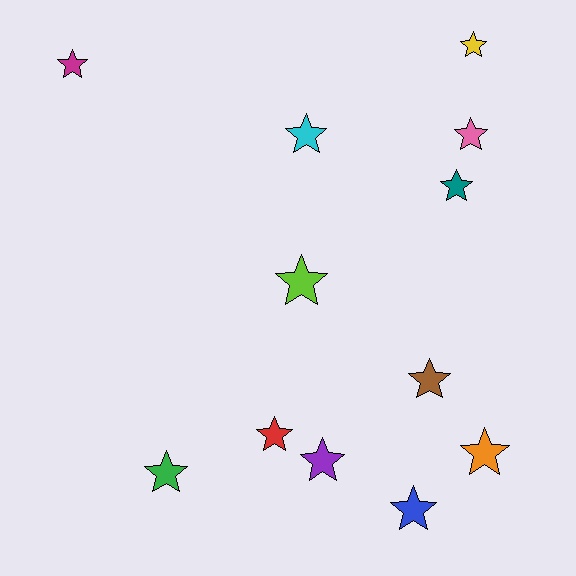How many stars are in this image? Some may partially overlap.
There are 12 stars.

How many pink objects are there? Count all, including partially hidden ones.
There is 1 pink object.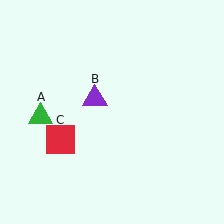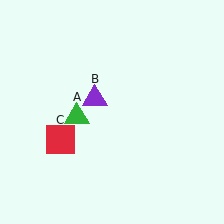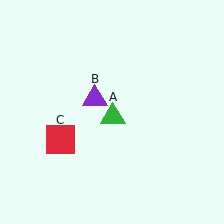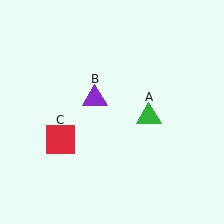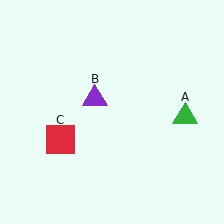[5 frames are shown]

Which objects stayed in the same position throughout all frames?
Purple triangle (object B) and red square (object C) remained stationary.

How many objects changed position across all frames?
1 object changed position: green triangle (object A).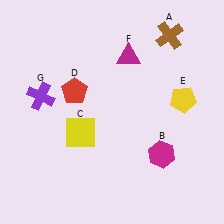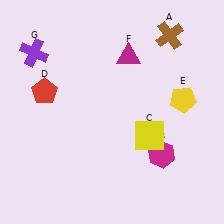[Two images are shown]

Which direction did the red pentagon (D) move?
The red pentagon (D) moved left.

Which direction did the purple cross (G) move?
The purple cross (G) moved up.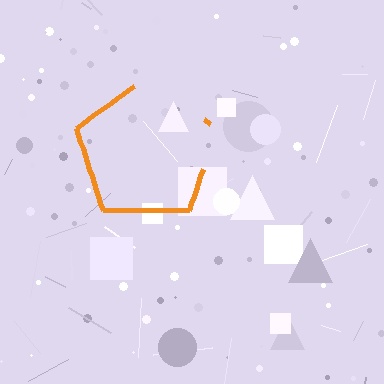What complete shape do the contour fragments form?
The contour fragments form a pentagon.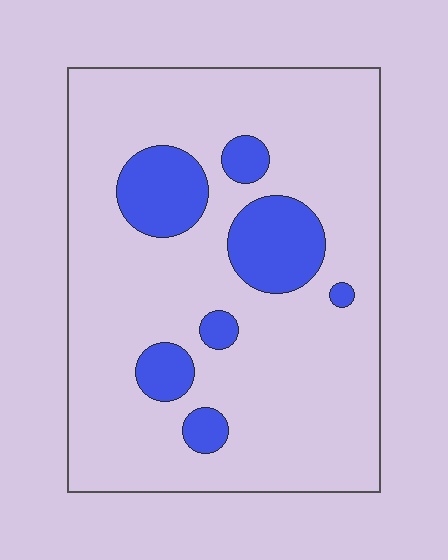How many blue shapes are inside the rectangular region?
7.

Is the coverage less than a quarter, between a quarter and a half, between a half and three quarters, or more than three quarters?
Less than a quarter.